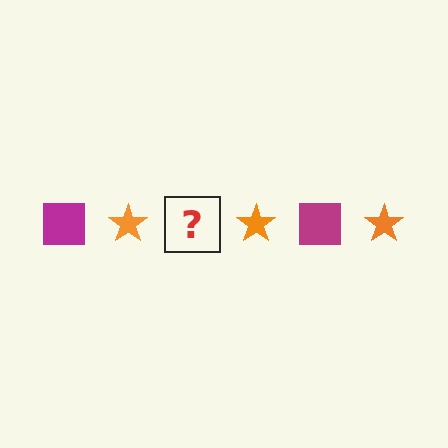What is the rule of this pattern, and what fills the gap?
The rule is that the pattern alternates between magenta square and orange star. The gap should be filled with a magenta square.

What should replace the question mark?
The question mark should be replaced with a magenta square.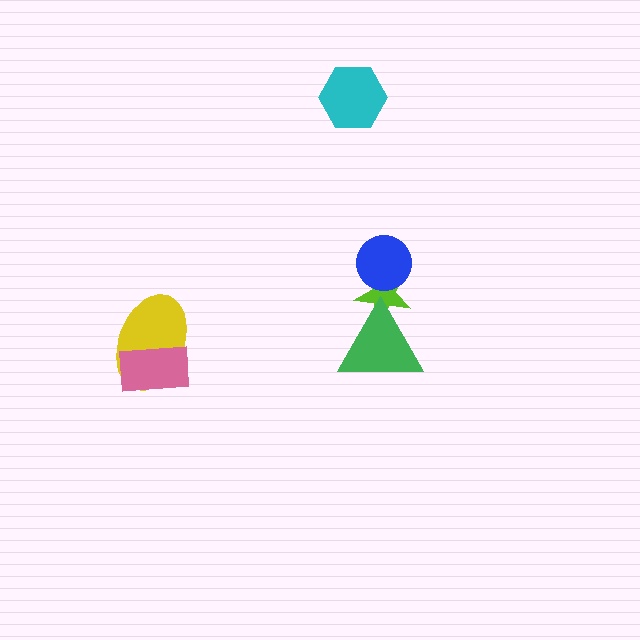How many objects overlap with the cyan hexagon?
0 objects overlap with the cyan hexagon.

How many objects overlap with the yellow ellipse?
1 object overlaps with the yellow ellipse.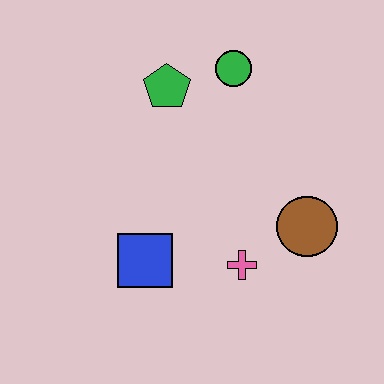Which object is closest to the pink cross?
The brown circle is closest to the pink cross.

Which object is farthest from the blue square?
The green circle is farthest from the blue square.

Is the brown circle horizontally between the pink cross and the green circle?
No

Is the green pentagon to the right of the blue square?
Yes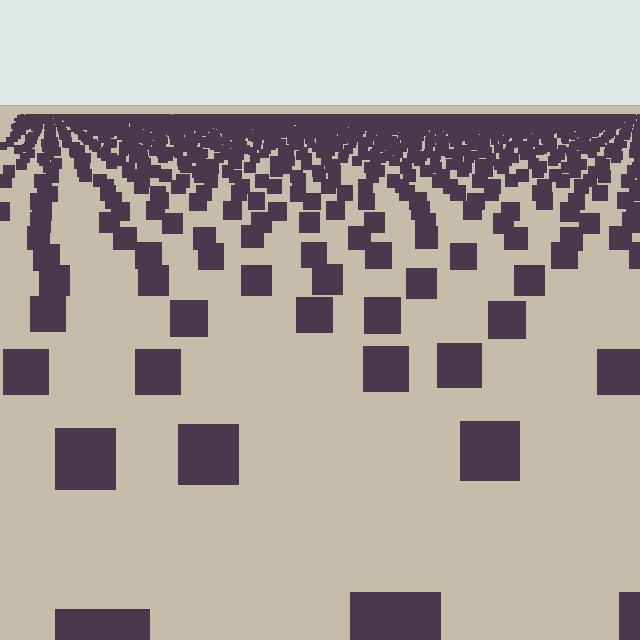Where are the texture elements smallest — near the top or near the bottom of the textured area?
Near the top.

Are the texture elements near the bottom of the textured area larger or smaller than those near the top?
Larger. Near the bottom, elements are closer to the viewer and appear at a bigger on-screen size.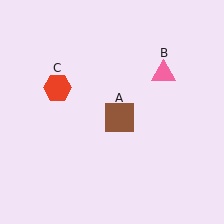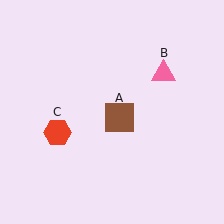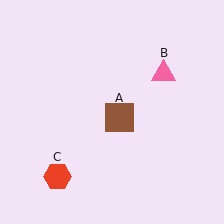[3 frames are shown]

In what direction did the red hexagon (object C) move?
The red hexagon (object C) moved down.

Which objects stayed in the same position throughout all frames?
Brown square (object A) and pink triangle (object B) remained stationary.